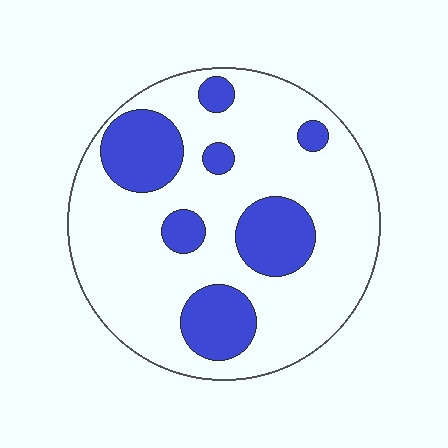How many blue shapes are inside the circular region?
7.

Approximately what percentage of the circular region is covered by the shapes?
Approximately 25%.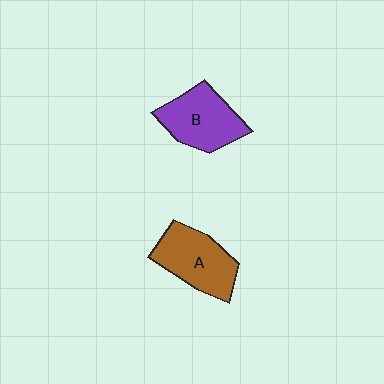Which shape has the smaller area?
Shape B (purple).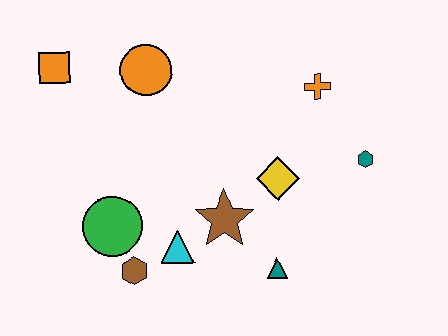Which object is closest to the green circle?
The brown hexagon is closest to the green circle.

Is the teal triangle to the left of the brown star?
No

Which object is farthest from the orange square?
The teal hexagon is farthest from the orange square.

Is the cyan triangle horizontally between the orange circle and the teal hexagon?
Yes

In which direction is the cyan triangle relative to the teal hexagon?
The cyan triangle is to the left of the teal hexagon.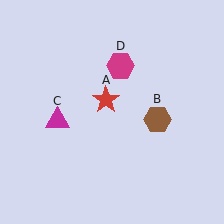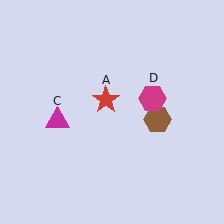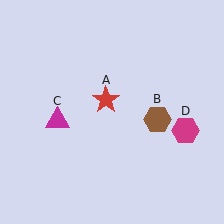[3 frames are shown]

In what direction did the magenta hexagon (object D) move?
The magenta hexagon (object D) moved down and to the right.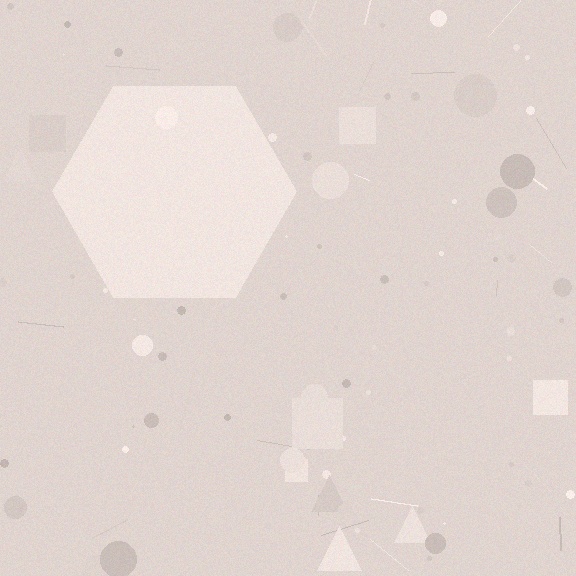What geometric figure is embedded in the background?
A hexagon is embedded in the background.